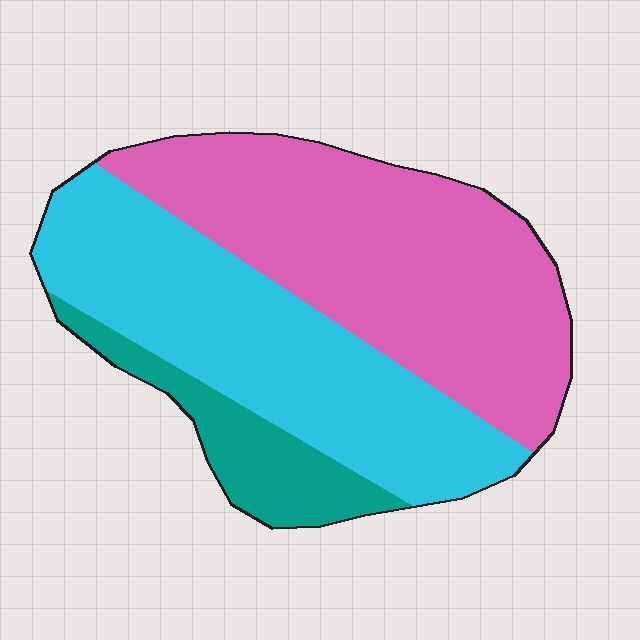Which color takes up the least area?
Teal, at roughly 15%.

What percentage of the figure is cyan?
Cyan covers 40% of the figure.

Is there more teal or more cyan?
Cyan.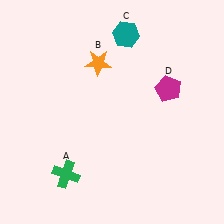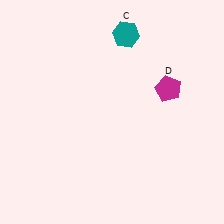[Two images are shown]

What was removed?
The green cross (A), the orange star (B) were removed in Image 2.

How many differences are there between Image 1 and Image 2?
There are 2 differences between the two images.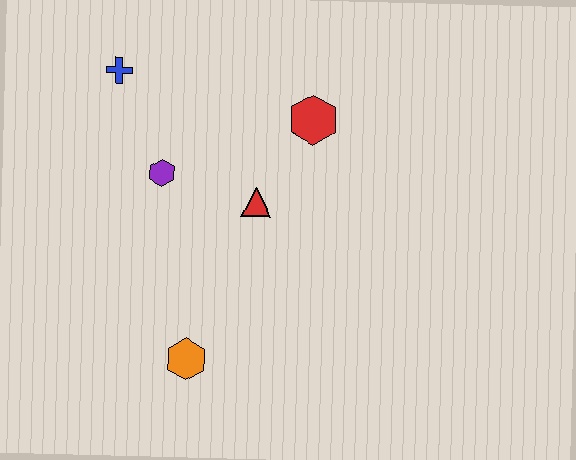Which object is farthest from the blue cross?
The orange hexagon is farthest from the blue cross.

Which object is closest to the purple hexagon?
The red triangle is closest to the purple hexagon.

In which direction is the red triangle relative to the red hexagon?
The red triangle is below the red hexagon.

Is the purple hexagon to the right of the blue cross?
Yes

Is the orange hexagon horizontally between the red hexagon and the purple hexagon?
Yes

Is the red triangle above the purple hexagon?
No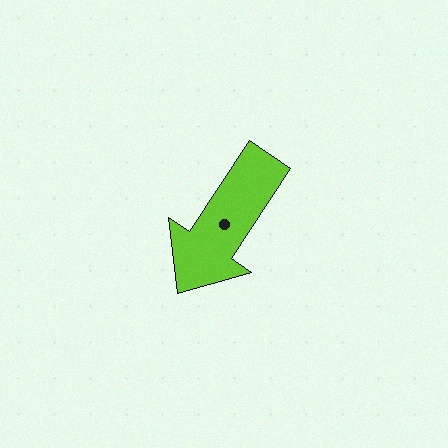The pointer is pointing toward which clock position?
Roughly 7 o'clock.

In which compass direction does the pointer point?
Southwest.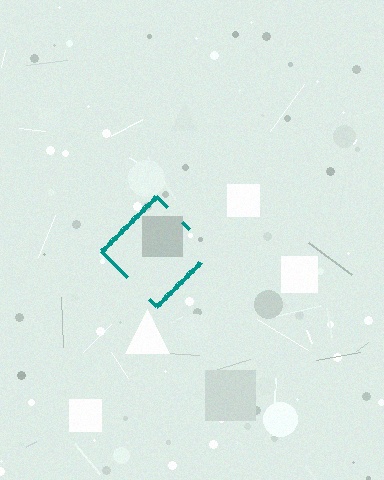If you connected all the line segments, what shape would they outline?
They would outline a diamond.